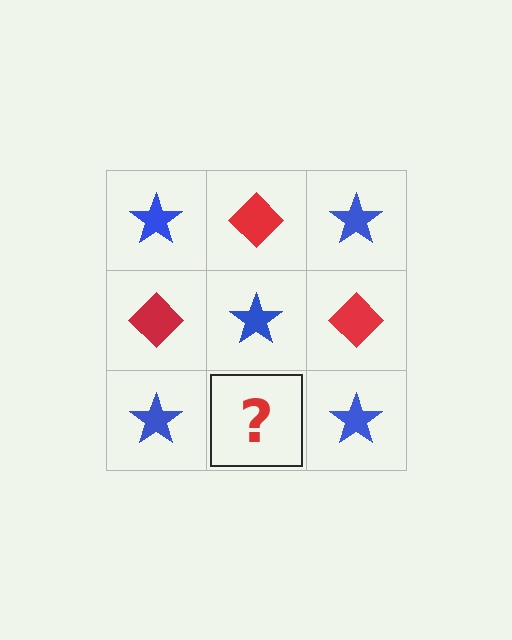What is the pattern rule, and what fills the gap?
The rule is that it alternates blue star and red diamond in a checkerboard pattern. The gap should be filled with a red diamond.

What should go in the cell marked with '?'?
The missing cell should contain a red diamond.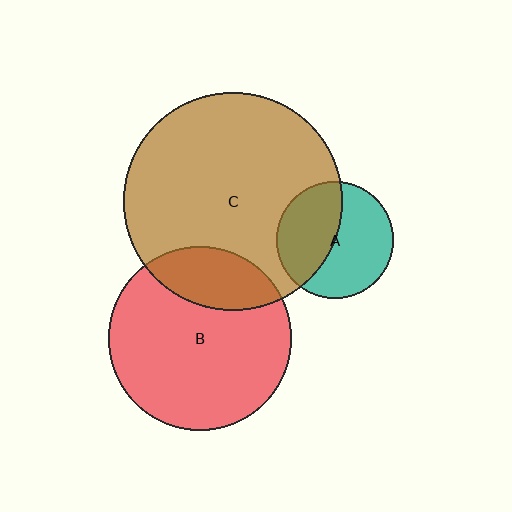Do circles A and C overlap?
Yes.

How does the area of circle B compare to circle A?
Approximately 2.5 times.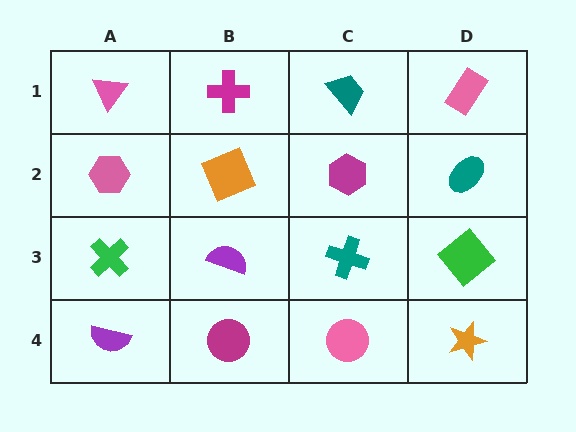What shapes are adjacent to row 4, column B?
A purple semicircle (row 3, column B), a purple semicircle (row 4, column A), a pink circle (row 4, column C).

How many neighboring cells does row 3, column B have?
4.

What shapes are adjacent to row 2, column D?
A pink rectangle (row 1, column D), a green diamond (row 3, column D), a magenta hexagon (row 2, column C).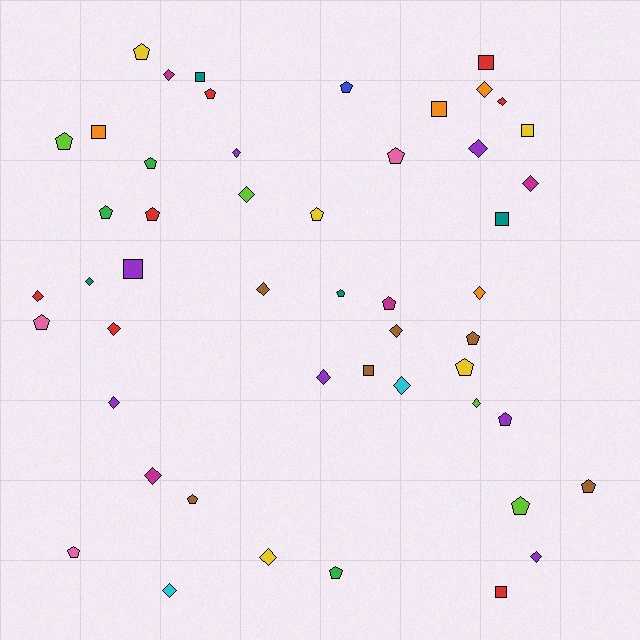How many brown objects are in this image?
There are 6 brown objects.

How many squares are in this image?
There are 9 squares.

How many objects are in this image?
There are 50 objects.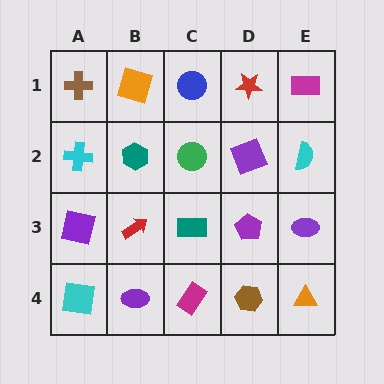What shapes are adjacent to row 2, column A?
A brown cross (row 1, column A), a purple square (row 3, column A), a teal hexagon (row 2, column B).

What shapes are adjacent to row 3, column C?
A green circle (row 2, column C), a magenta rectangle (row 4, column C), a red arrow (row 3, column B), a purple pentagon (row 3, column D).